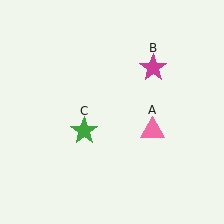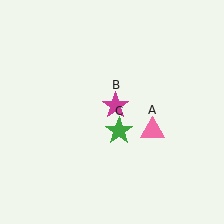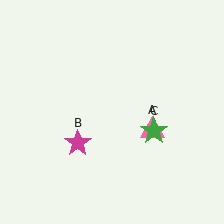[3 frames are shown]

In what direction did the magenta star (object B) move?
The magenta star (object B) moved down and to the left.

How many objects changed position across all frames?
2 objects changed position: magenta star (object B), green star (object C).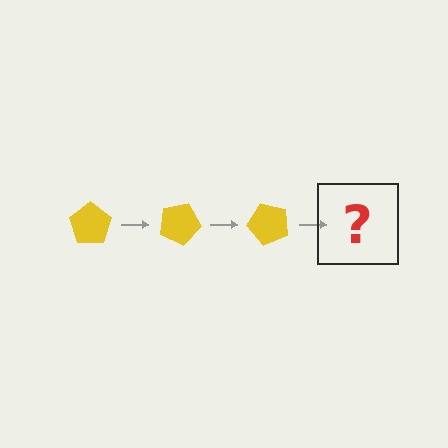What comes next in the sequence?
The next element should be a yellow pentagon rotated 75 degrees.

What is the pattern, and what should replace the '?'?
The pattern is that the pentagon rotates 25 degrees each step. The '?' should be a yellow pentagon rotated 75 degrees.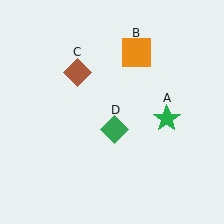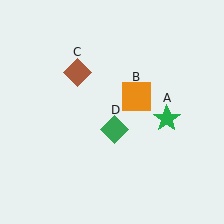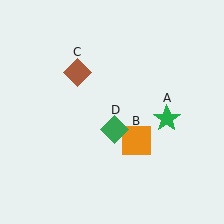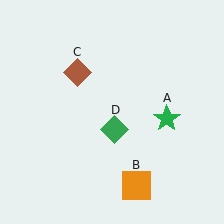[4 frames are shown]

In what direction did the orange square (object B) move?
The orange square (object B) moved down.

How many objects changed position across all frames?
1 object changed position: orange square (object B).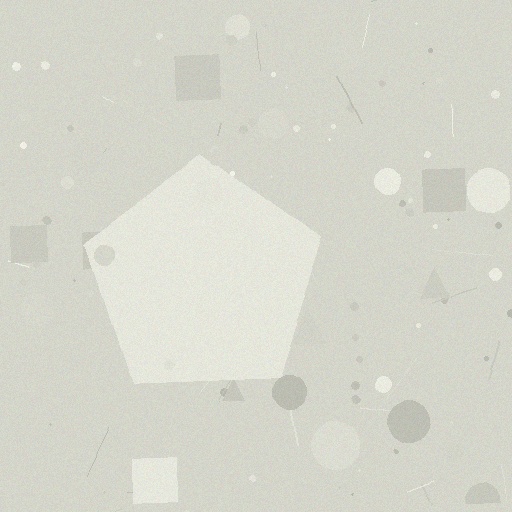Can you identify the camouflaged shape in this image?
The camouflaged shape is a pentagon.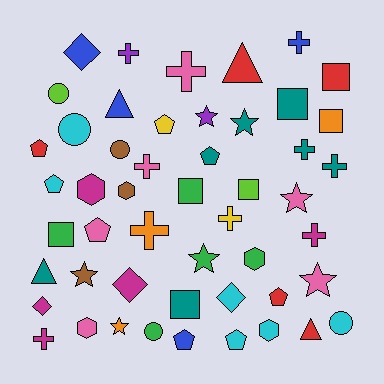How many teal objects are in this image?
There are 7 teal objects.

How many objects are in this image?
There are 50 objects.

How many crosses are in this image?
There are 10 crosses.